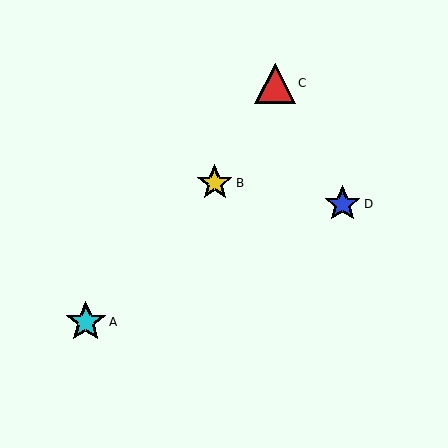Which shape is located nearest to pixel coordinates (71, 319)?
The cyan star (labeled A) at (86, 322) is nearest to that location.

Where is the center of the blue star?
The center of the blue star is at (343, 204).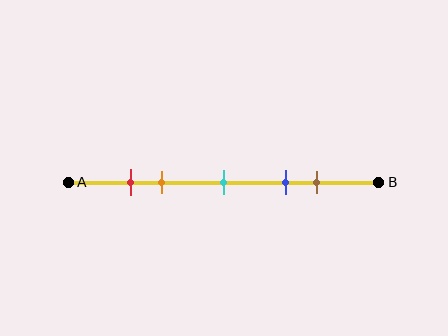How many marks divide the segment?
There are 5 marks dividing the segment.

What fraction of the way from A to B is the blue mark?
The blue mark is approximately 70% (0.7) of the way from A to B.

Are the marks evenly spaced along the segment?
No, the marks are not evenly spaced.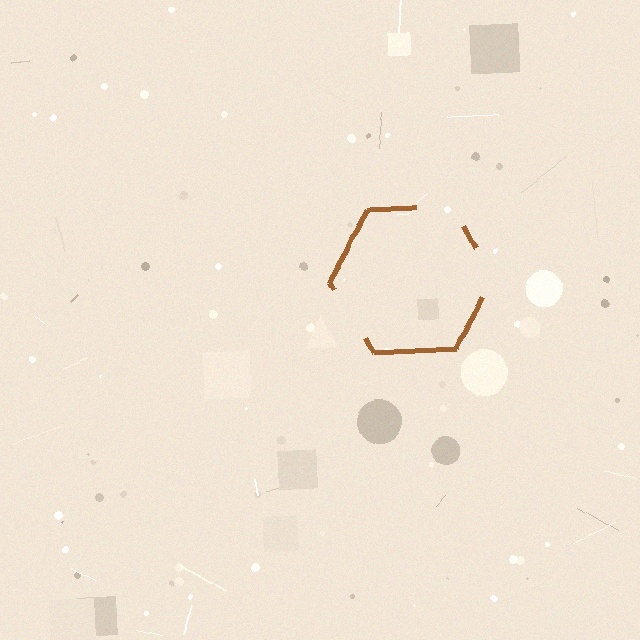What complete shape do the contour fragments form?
The contour fragments form a hexagon.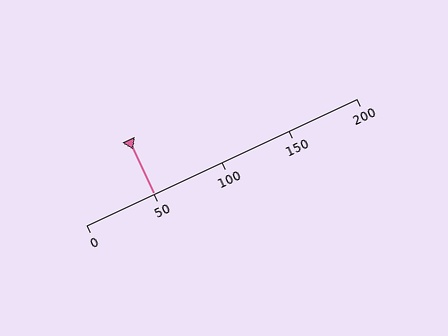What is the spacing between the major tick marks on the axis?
The major ticks are spaced 50 apart.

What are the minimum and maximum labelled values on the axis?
The axis runs from 0 to 200.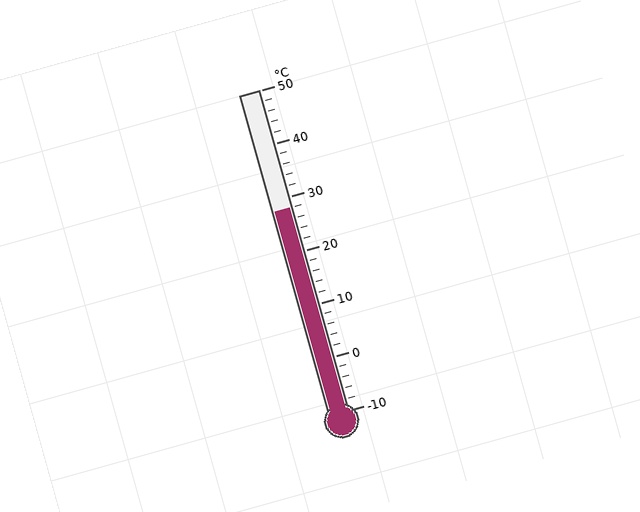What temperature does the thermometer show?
The thermometer shows approximately 28°C.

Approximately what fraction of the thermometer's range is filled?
The thermometer is filled to approximately 65% of its range.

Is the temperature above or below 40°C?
The temperature is below 40°C.